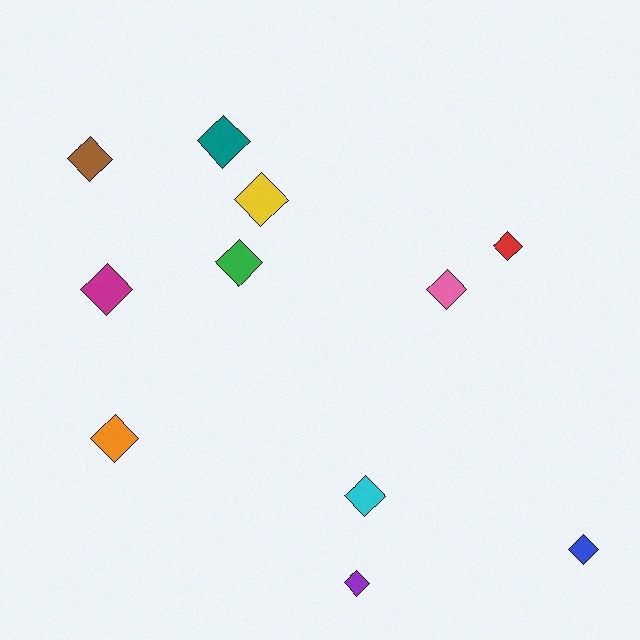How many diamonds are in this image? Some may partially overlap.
There are 11 diamonds.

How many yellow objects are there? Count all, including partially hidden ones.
There is 1 yellow object.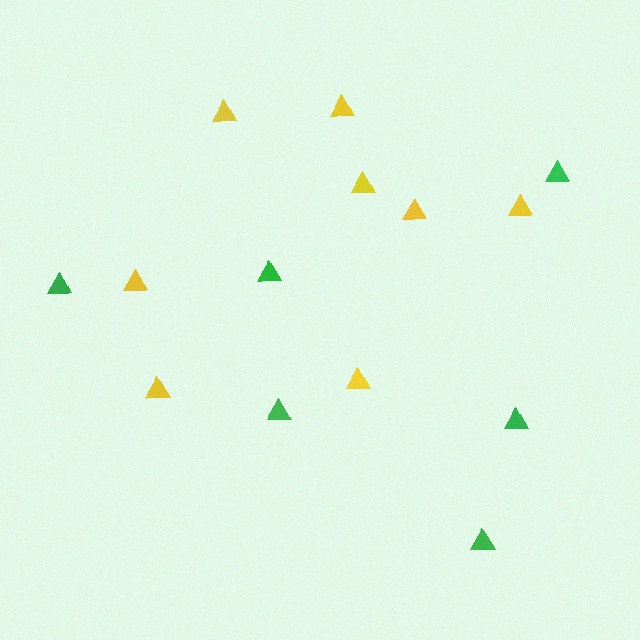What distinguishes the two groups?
There are 2 groups: one group of yellow triangles (8) and one group of green triangles (6).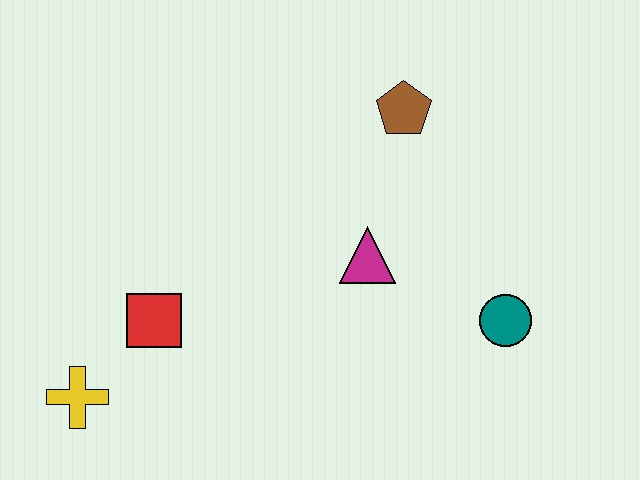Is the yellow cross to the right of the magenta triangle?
No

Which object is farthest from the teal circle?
The yellow cross is farthest from the teal circle.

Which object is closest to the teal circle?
The magenta triangle is closest to the teal circle.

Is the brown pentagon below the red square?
No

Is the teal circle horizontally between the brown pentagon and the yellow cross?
No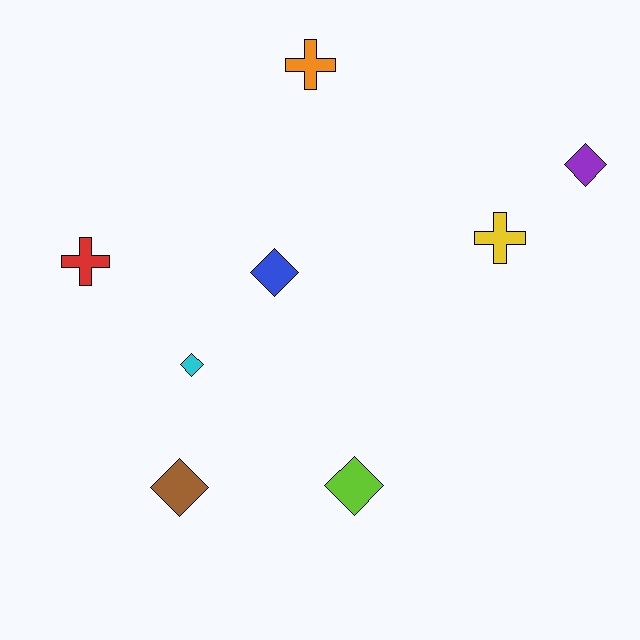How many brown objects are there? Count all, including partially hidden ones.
There is 1 brown object.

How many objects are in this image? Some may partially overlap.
There are 8 objects.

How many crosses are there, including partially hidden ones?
There are 3 crosses.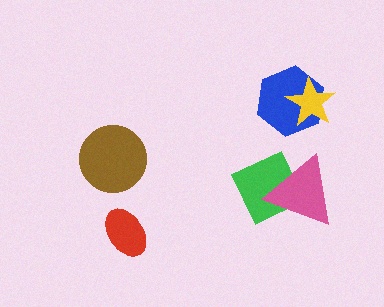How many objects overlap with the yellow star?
1 object overlaps with the yellow star.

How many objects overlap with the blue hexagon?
1 object overlaps with the blue hexagon.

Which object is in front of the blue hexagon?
The yellow star is in front of the blue hexagon.